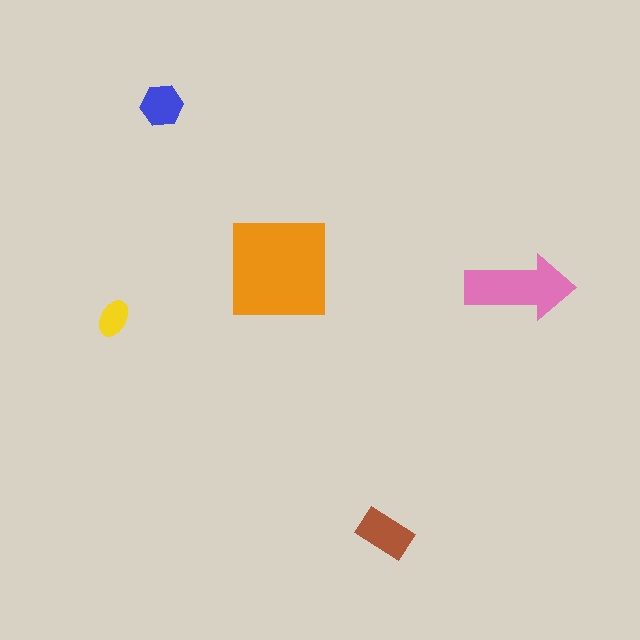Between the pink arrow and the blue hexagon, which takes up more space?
The pink arrow.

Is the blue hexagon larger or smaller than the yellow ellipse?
Larger.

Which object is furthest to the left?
The yellow ellipse is leftmost.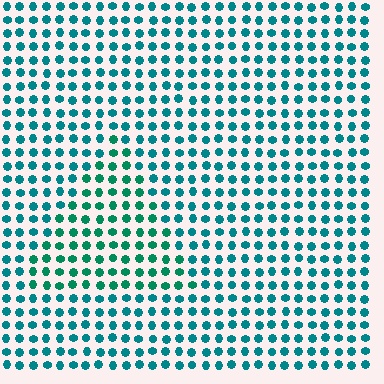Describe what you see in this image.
The image is filled with small teal elements in a uniform arrangement. A triangle-shaped region is visible where the elements are tinted to a slightly different hue, forming a subtle color boundary.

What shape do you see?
I see a triangle.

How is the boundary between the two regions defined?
The boundary is defined purely by a slight shift in hue (about 23 degrees). Spacing, size, and orientation are identical on both sides.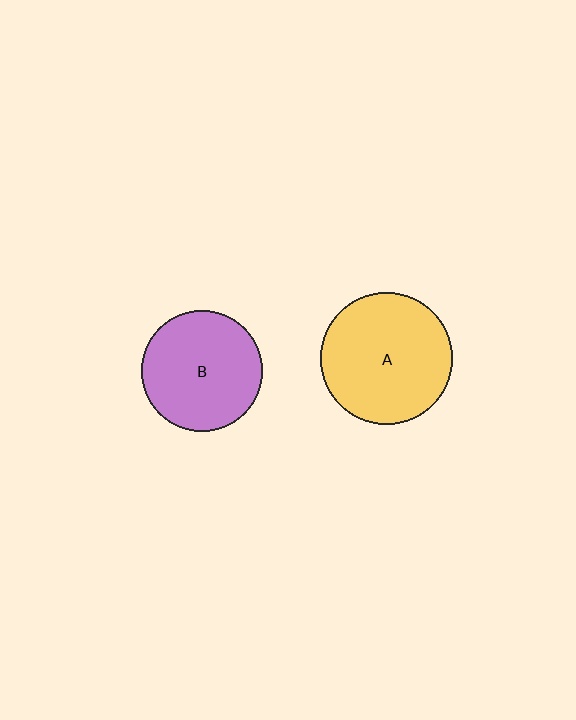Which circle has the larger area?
Circle A (yellow).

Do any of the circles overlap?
No, none of the circles overlap.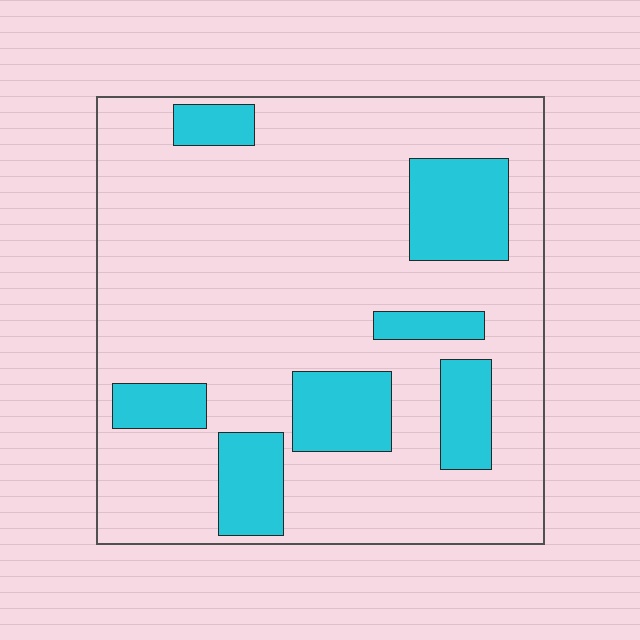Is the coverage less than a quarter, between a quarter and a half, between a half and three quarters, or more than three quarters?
Less than a quarter.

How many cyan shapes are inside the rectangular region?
7.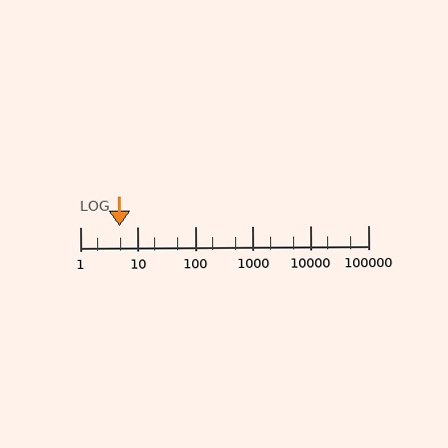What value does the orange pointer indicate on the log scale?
The pointer indicates approximately 4.8.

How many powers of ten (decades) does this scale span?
The scale spans 5 decades, from 1 to 100000.